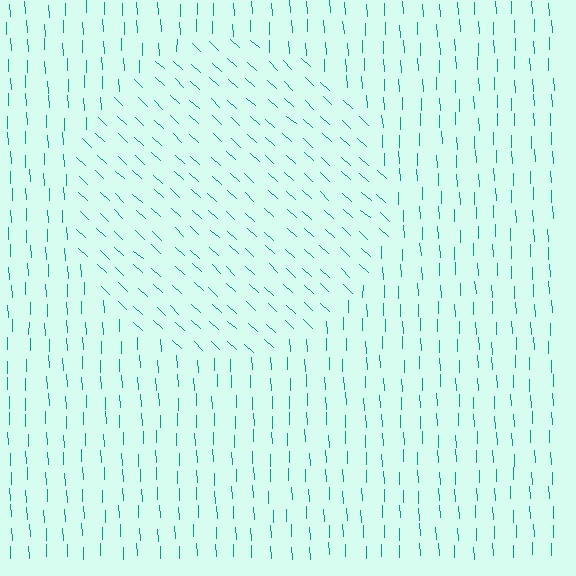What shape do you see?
I see a circle.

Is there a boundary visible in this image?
Yes, there is a texture boundary formed by a change in line orientation.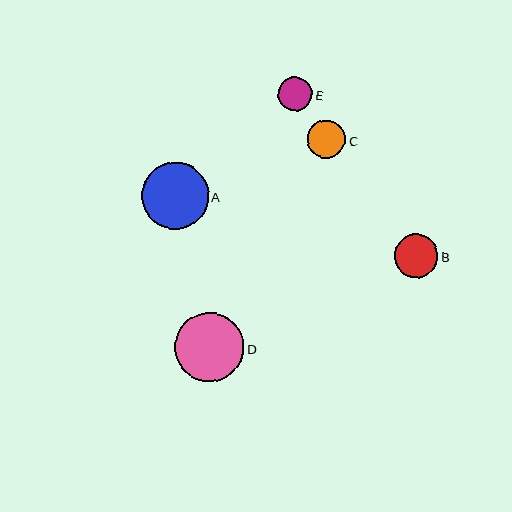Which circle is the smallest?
Circle E is the smallest with a size of approximately 34 pixels.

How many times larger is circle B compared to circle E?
Circle B is approximately 1.3 times the size of circle E.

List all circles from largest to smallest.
From largest to smallest: D, A, B, C, E.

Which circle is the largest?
Circle D is the largest with a size of approximately 69 pixels.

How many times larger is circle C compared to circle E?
Circle C is approximately 1.1 times the size of circle E.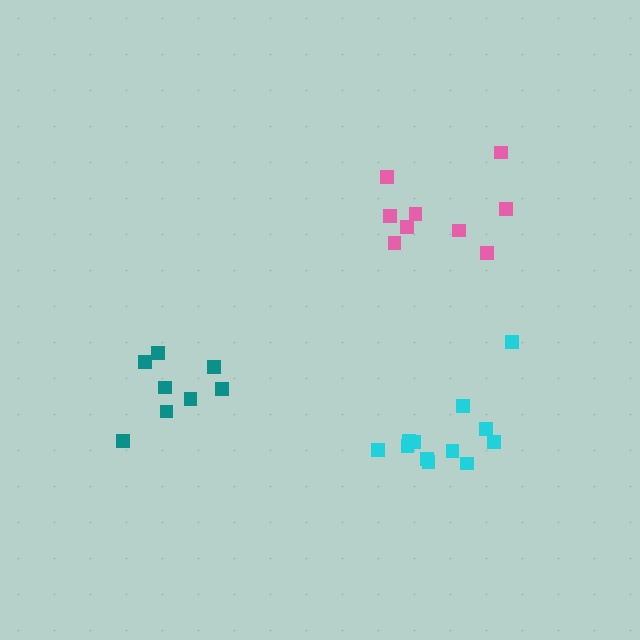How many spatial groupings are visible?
There are 3 spatial groupings.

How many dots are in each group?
Group 1: 8 dots, Group 2: 12 dots, Group 3: 9 dots (29 total).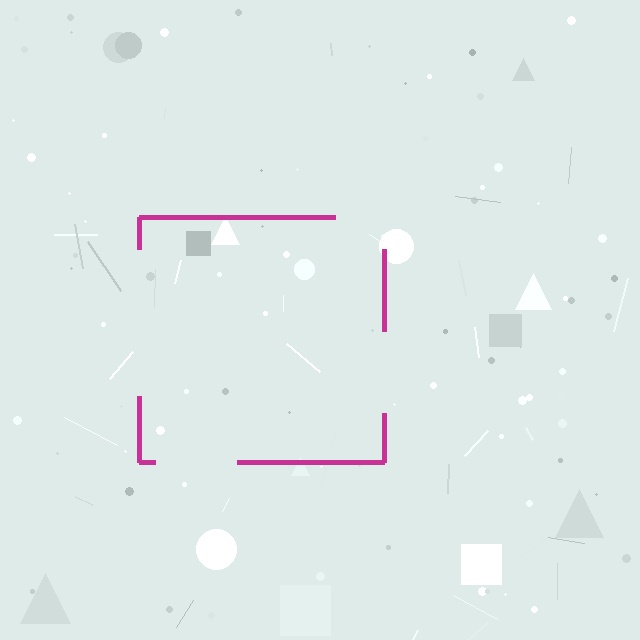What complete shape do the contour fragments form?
The contour fragments form a square.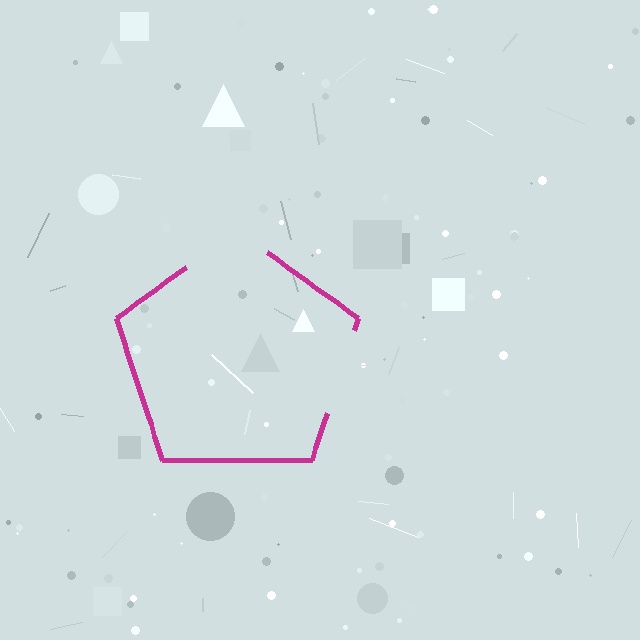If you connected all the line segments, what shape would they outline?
They would outline a pentagon.